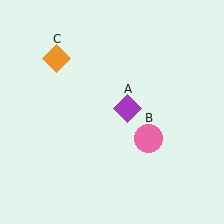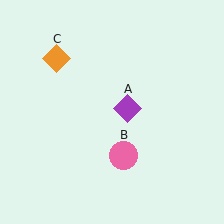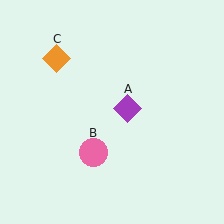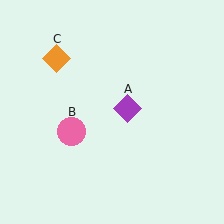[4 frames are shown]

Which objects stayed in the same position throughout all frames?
Purple diamond (object A) and orange diamond (object C) remained stationary.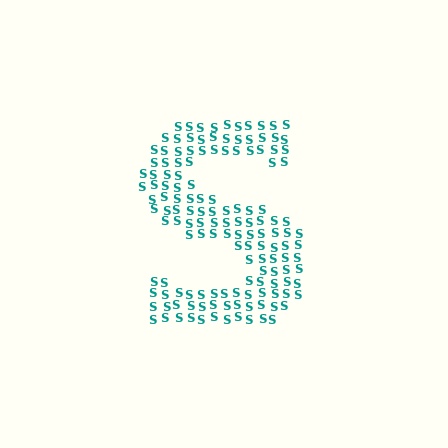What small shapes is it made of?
It is made of small letter S's.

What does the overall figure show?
The overall figure shows the letter S.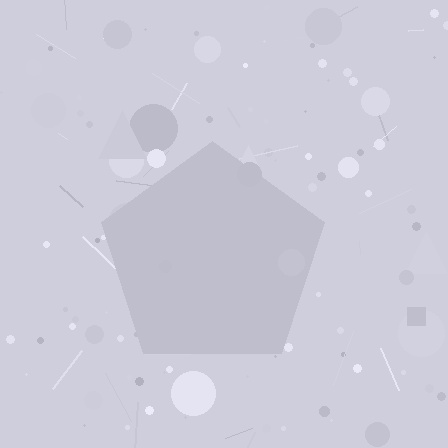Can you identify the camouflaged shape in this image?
The camouflaged shape is a pentagon.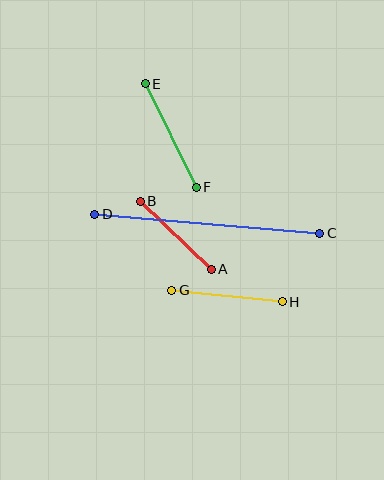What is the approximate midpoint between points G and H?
The midpoint is at approximately (227, 296) pixels.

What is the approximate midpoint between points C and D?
The midpoint is at approximately (207, 224) pixels.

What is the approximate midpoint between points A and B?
The midpoint is at approximately (176, 235) pixels.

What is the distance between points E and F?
The distance is approximately 115 pixels.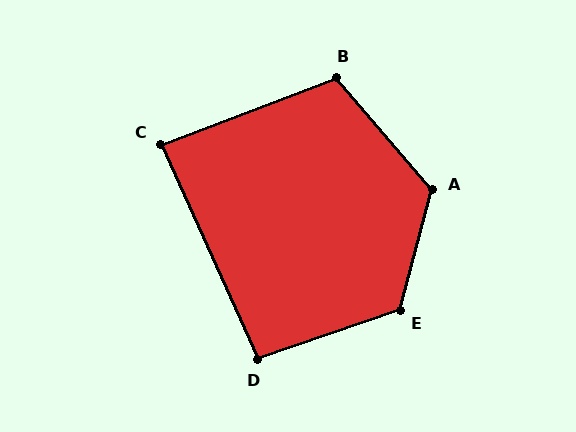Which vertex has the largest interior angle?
A, at approximately 125 degrees.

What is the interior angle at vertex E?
Approximately 124 degrees (obtuse).